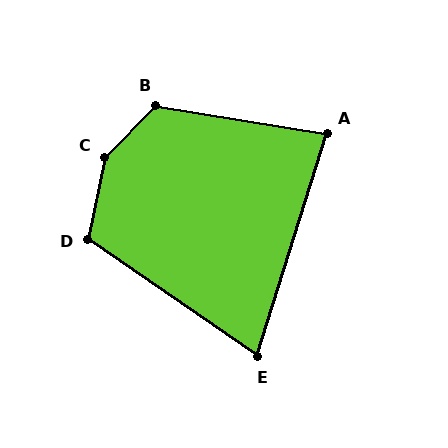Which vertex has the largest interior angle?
C, at approximately 147 degrees.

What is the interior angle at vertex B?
Approximately 125 degrees (obtuse).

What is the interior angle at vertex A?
Approximately 82 degrees (acute).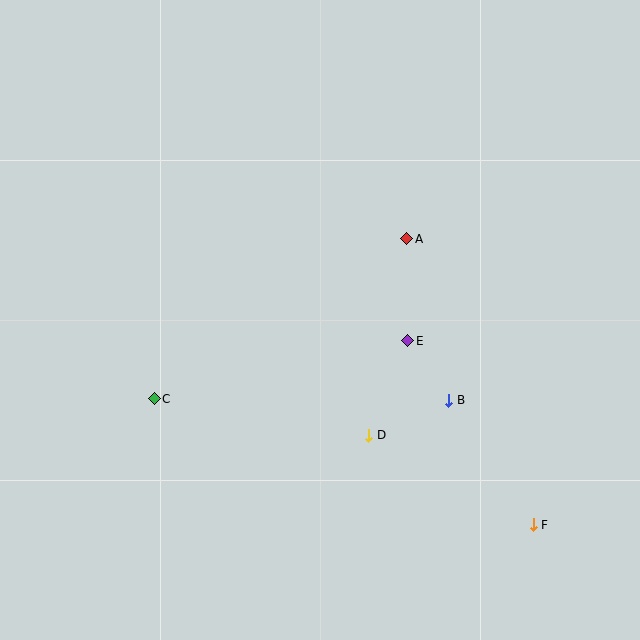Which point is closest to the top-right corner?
Point A is closest to the top-right corner.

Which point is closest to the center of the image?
Point E at (408, 341) is closest to the center.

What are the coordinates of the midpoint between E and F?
The midpoint between E and F is at (471, 433).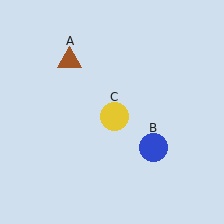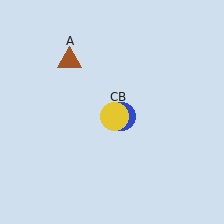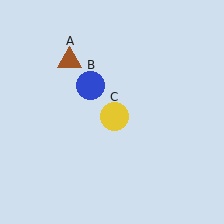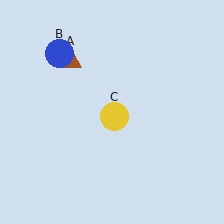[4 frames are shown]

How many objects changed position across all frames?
1 object changed position: blue circle (object B).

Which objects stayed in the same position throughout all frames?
Brown triangle (object A) and yellow circle (object C) remained stationary.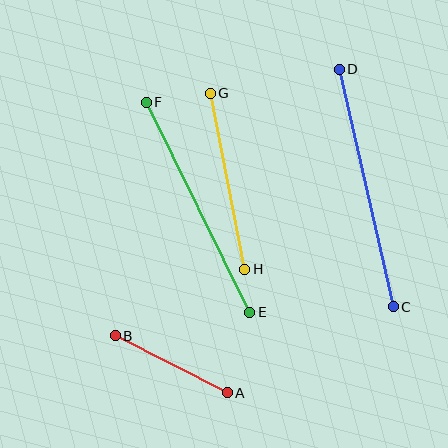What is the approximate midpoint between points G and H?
The midpoint is at approximately (228, 181) pixels.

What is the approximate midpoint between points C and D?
The midpoint is at approximately (366, 188) pixels.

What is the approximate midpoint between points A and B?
The midpoint is at approximately (171, 364) pixels.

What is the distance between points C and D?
The distance is approximately 244 pixels.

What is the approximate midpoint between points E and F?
The midpoint is at approximately (198, 207) pixels.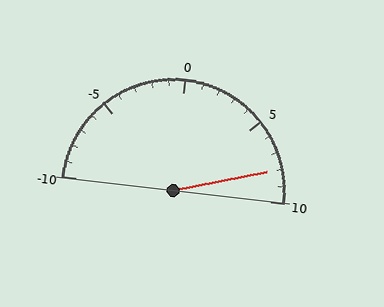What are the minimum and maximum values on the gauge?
The gauge ranges from -10 to 10.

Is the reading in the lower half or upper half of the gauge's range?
The reading is in the upper half of the range (-10 to 10).